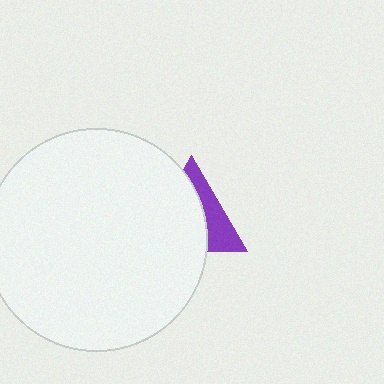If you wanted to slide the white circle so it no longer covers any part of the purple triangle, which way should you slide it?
Slide it left — that is the most direct way to separate the two shapes.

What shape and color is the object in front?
The object in front is a white circle.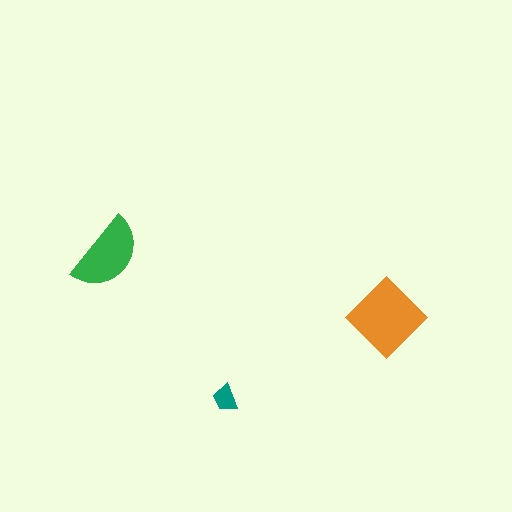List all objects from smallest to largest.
The teal trapezoid, the green semicircle, the orange diamond.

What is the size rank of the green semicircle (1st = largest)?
2nd.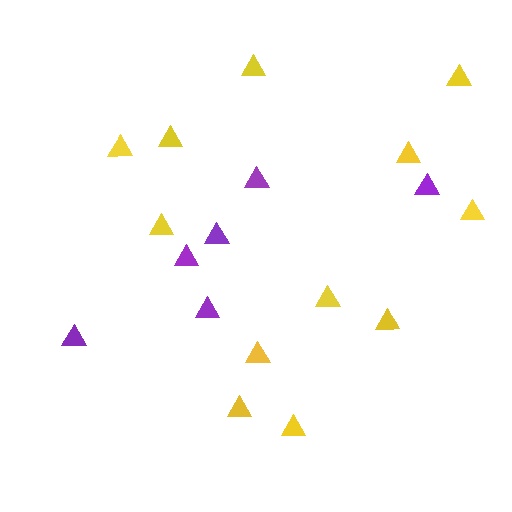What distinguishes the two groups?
There are 2 groups: one group of purple triangles (6) and one group of yellow triangles (12).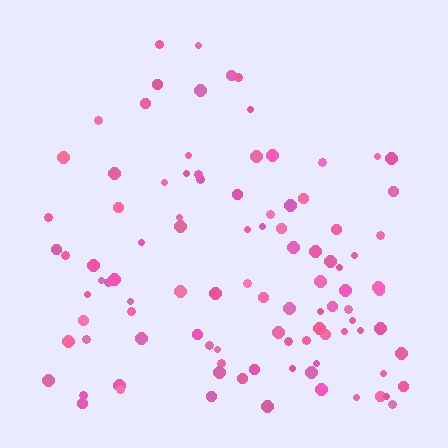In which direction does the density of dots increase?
From top to bottom, with the bottom side densest.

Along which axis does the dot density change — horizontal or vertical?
Vertical.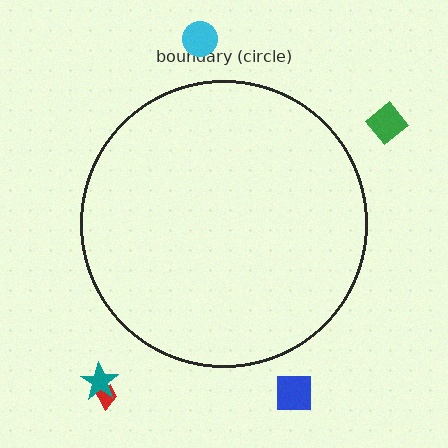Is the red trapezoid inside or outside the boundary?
Outside.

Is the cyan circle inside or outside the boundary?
Outside.